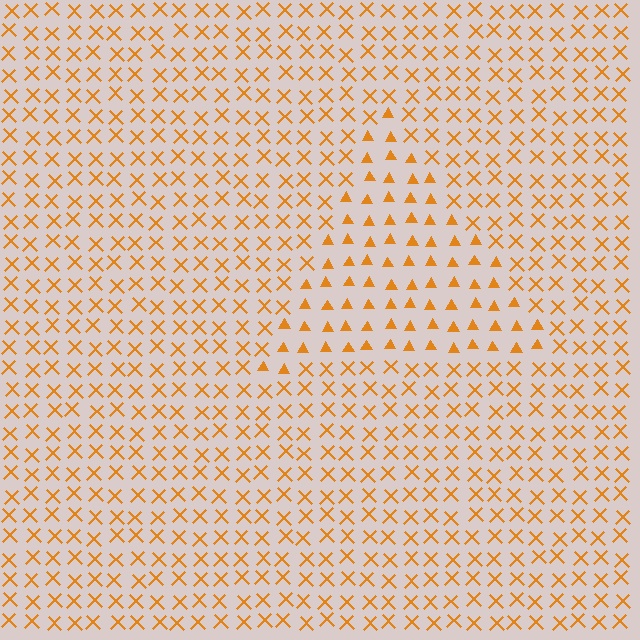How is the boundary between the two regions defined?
The boundary is defined by a change in element shape: triangles inside vs. X marks outside. All elements share the same color and spacing.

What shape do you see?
I see a triangle.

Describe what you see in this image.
The image is filled with small orange elements arranged in a uniform grid. A triangle-shaped region contains triangles, while the surrounding area contains X marks. The boundary is defined purely by the change in element shape.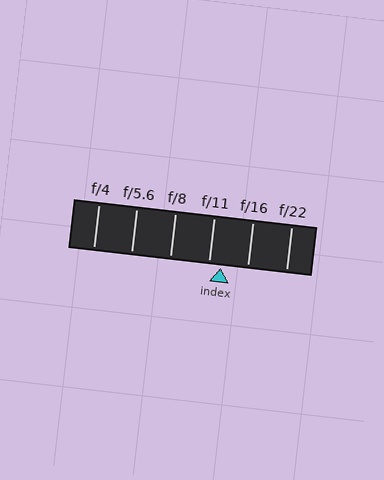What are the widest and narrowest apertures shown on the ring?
The widest aperture shown is f/4 and the narrowest is f/22.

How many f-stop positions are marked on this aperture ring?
There are 6 f-stop positions marked.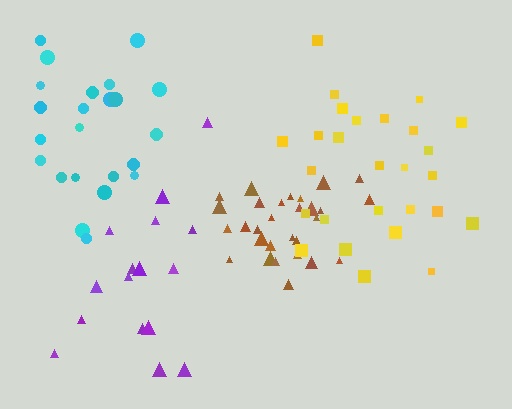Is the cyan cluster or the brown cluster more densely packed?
Brown.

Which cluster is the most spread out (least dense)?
Purple.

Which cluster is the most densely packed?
Brown.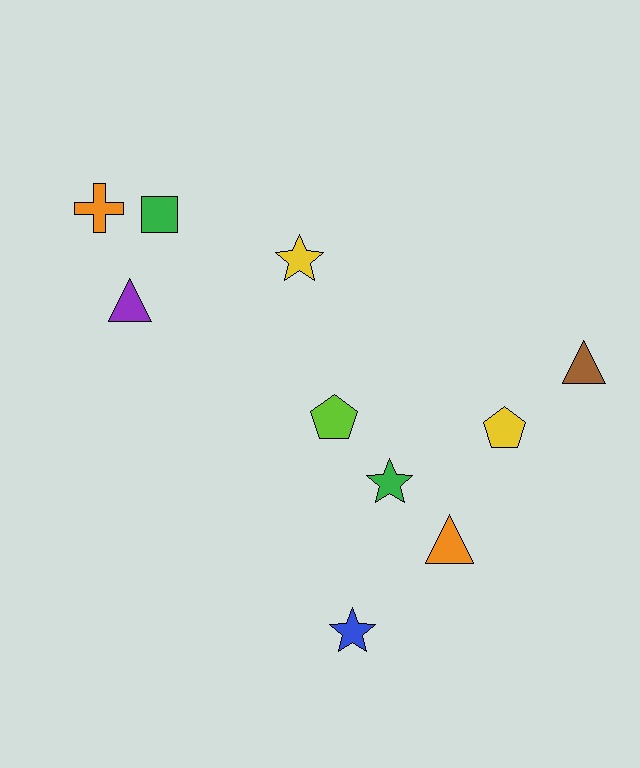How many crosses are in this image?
There is 1 cross.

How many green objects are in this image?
There are 2 green objects.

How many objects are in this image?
There are 10 objects.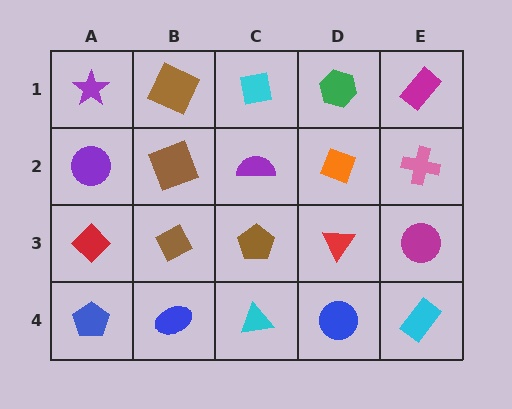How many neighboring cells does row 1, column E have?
2.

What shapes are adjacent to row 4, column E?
A magenta circle (row 3, column E), a blue circle (row 4, column D).